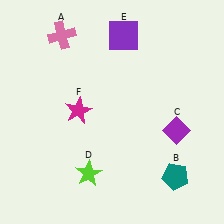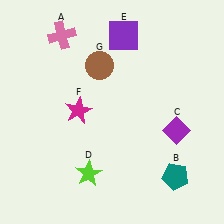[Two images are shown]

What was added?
A brown circle (G) was added in Image 2.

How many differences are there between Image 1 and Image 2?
There is 1 difference between the two images.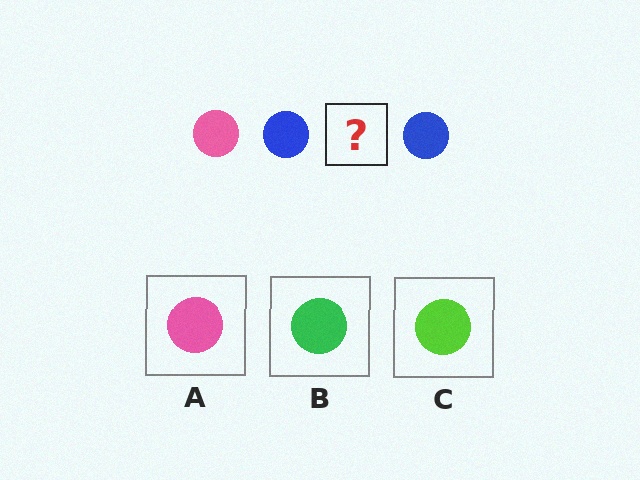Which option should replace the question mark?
Option A.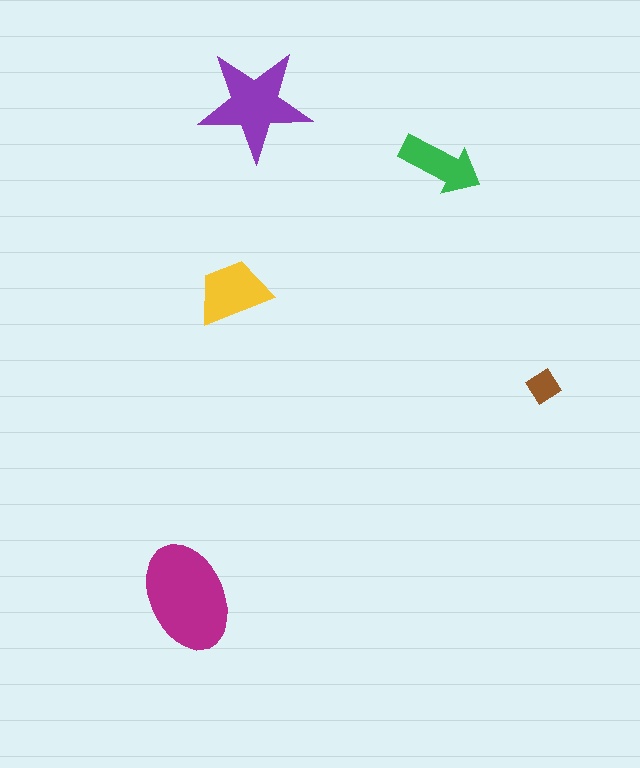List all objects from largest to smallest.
The magenta ellipse, the purple star, the yellow trapezoid, the green arrow, the brown diamond.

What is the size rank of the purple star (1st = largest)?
2nd.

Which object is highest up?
The purple star is topmost.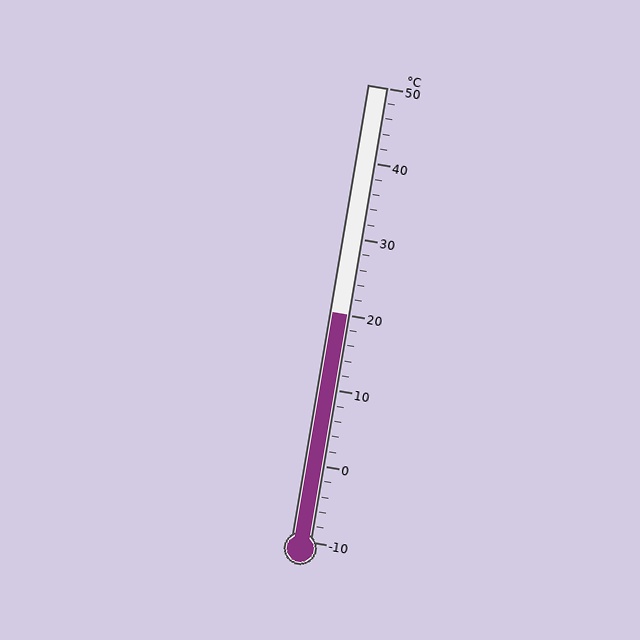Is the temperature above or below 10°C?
The temperature is above 10°C.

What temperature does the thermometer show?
The thermometer shows approximately 20°C.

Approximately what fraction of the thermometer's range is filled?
The thermometer is filled to approximately 50% of its range.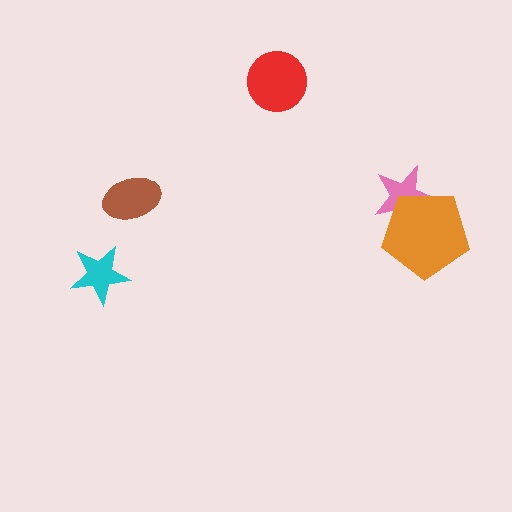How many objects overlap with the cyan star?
0 objects overlap with the cyan star.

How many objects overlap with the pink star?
1 object overlaps with the pink star.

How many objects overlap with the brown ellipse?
0 objects overlap with the brown ellipse.